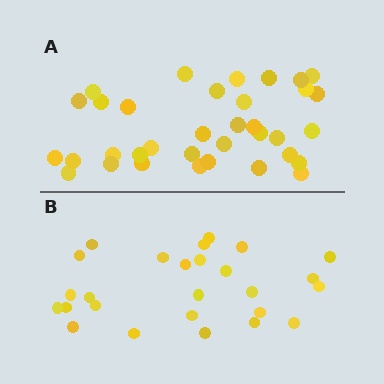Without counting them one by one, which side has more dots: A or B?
Region A (the top region) has more dots.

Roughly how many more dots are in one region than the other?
Region A has roughly 8 or so more dots than region B.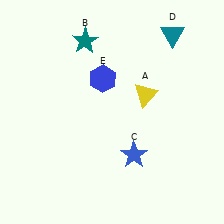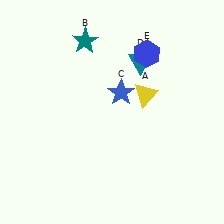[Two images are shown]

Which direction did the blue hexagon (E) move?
The blue hexagon (E) moved right.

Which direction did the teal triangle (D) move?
The teal triangle (D) moved left.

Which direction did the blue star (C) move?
The blue star (C) moved up.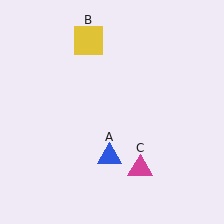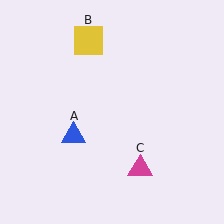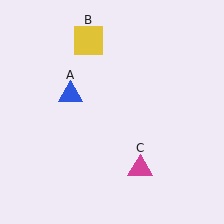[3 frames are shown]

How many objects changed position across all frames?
1 object changed position: blue triangle (object A).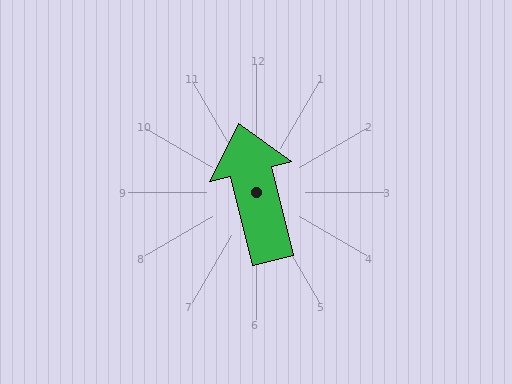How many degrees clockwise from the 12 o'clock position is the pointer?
Approximately 346 degrees.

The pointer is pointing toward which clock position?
Roughly 12 o'clock.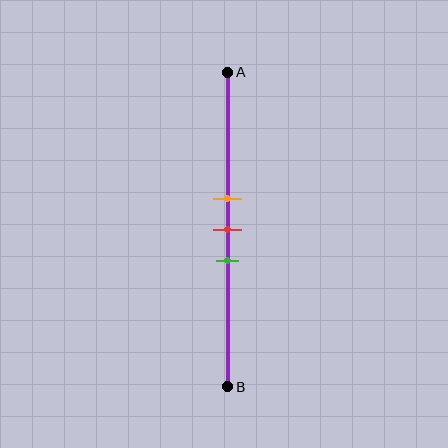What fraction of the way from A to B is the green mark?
The green mark is approximately 60% (0.6) of the way from A to B.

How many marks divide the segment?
There are 3 marks dividing the segment.